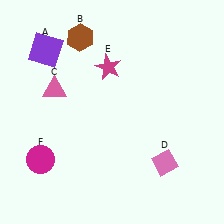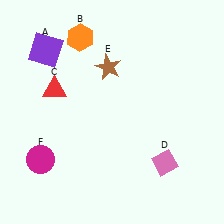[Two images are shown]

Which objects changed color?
B changed from brown to orange. C changed from pink to red. E changed from magenta to brown.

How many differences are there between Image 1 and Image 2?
There are 3 differences between the two images.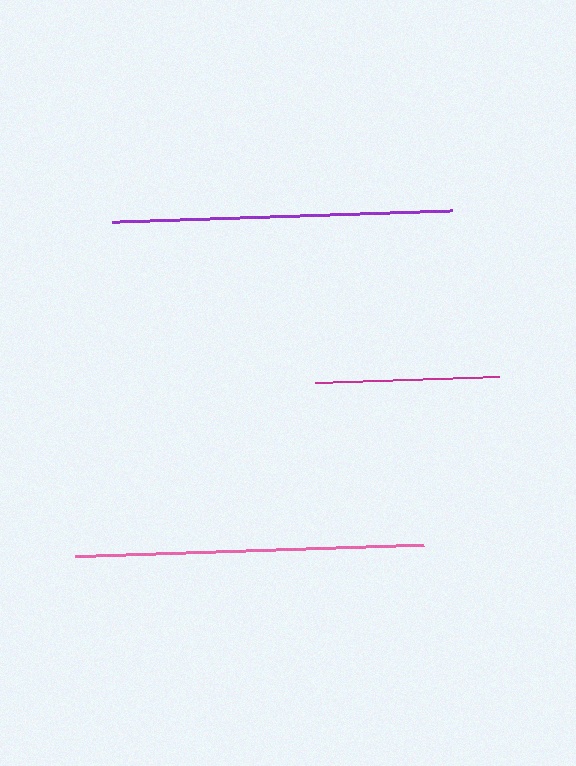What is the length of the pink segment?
The pink segment is approximately 350 pixels long.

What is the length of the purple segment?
The purple segment is approximately 341 pixels long.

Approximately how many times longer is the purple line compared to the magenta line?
The purple line is approximately 1.9 times the length of the magenta line.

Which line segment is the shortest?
The magenta line is the shortest at approximately 184 pixels.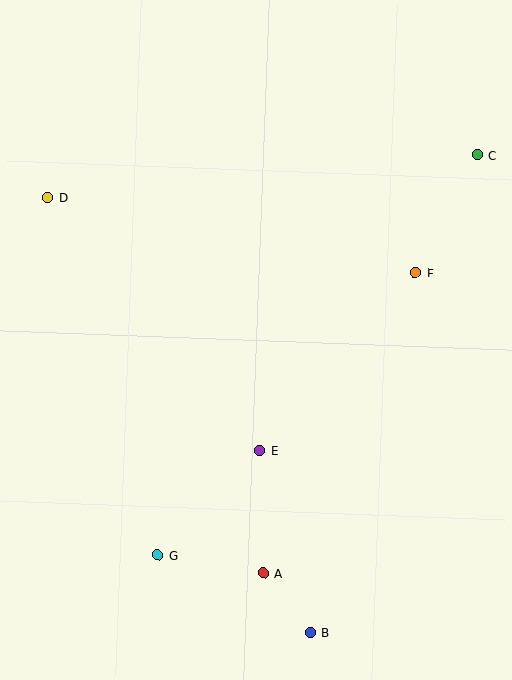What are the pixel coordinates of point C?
Point C is at (477, 155).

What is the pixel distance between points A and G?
The distance between A and G is 107 pixels.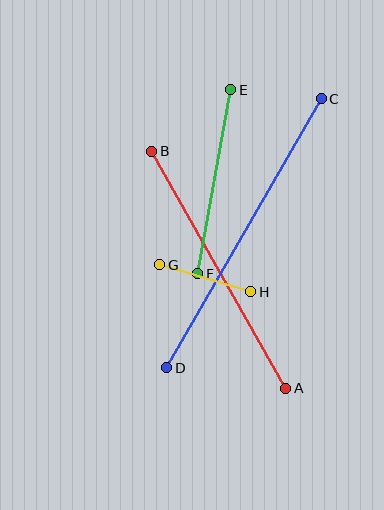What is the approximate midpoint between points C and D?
The midpoint is at approximately (244, 233) pixels.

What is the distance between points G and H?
The distance is approximately 95 pixels.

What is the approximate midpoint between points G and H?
The midpoint is at approximately (205, 278) pixels.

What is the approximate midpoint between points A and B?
The midpoint is at approximately (219, 270) pixels.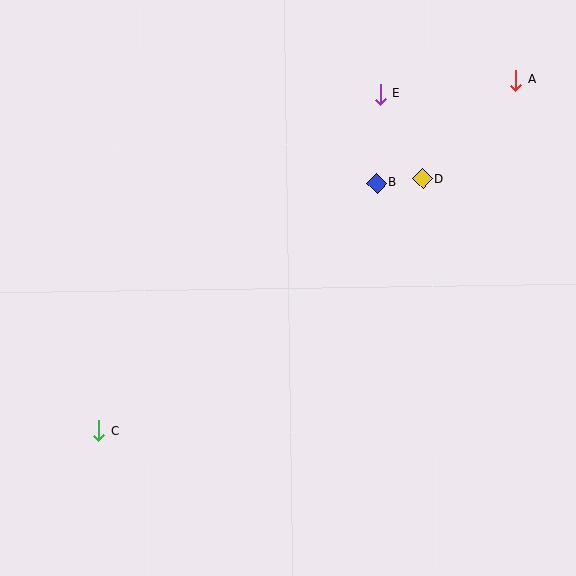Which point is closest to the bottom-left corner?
Point C is closest to the bottom-left corner.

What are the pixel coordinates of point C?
Point C is at (99, 431).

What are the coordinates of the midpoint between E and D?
The midpoint between E and D is at (401, 136).